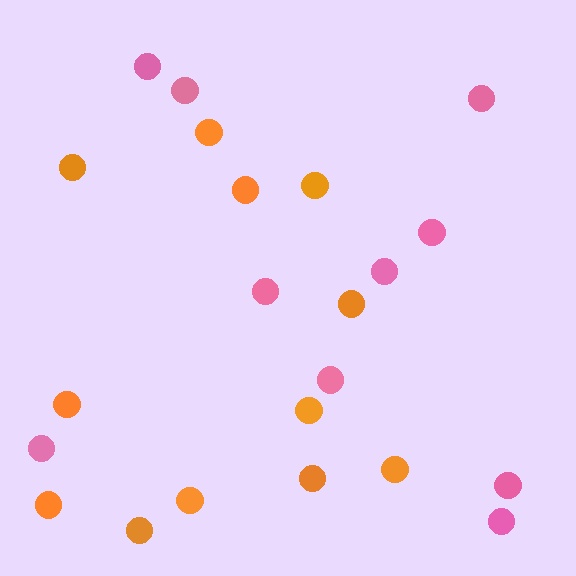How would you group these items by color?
There are 2 groups: one group of orange circles (12) and one group of pink circles (10).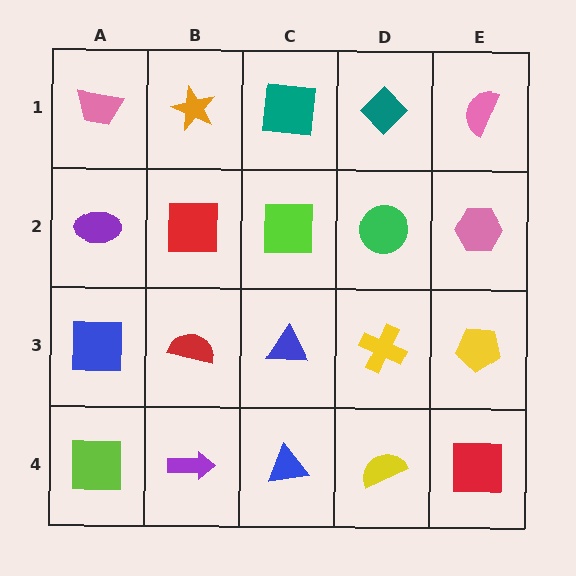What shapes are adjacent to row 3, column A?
A purple ellipse (row 2, column A), a lime square (row 4, column A), a red semicircle (row 3, column B).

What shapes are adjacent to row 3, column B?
A red square (row 2, column B), a purple arrow (row 4, column B), a blue square (row 3, column A), a blue triangle (row 3, column C).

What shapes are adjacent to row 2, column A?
A pink trapezoid (row 1, column A), a blue square (row 3, column A), a red square (row 2, column B).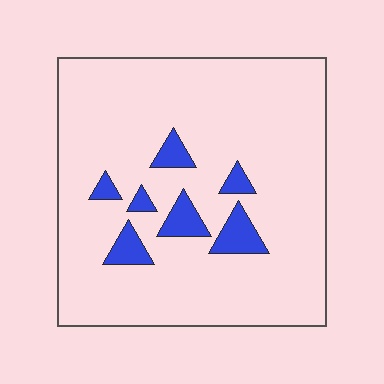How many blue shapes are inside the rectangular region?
7.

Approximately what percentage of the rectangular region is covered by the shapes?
Approximately 10%.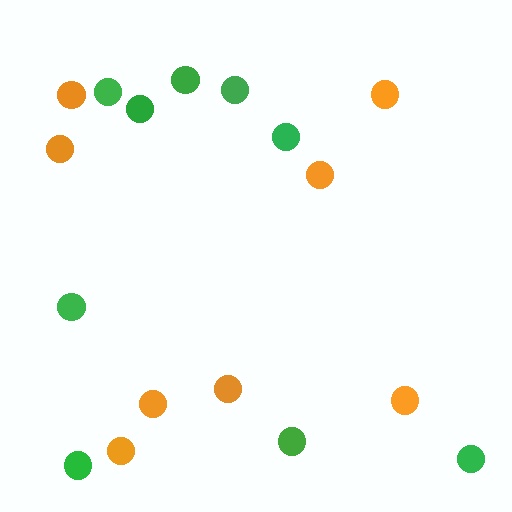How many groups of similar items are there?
There are 2 groups: one group of orange circles (8) and one group of green circles (9).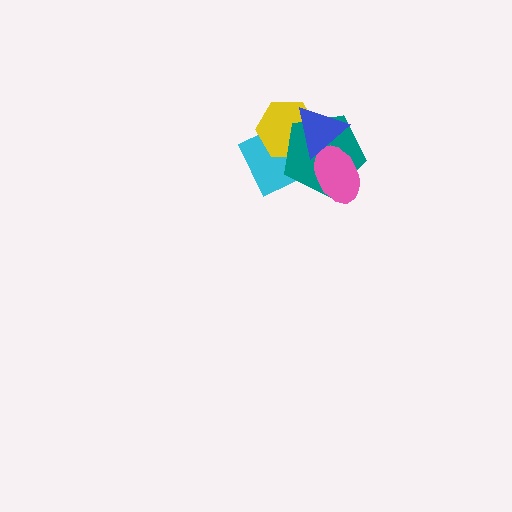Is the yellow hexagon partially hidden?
Yes, it is partially covered by another shape.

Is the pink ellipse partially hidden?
Yes, it is partially covered by another shape.